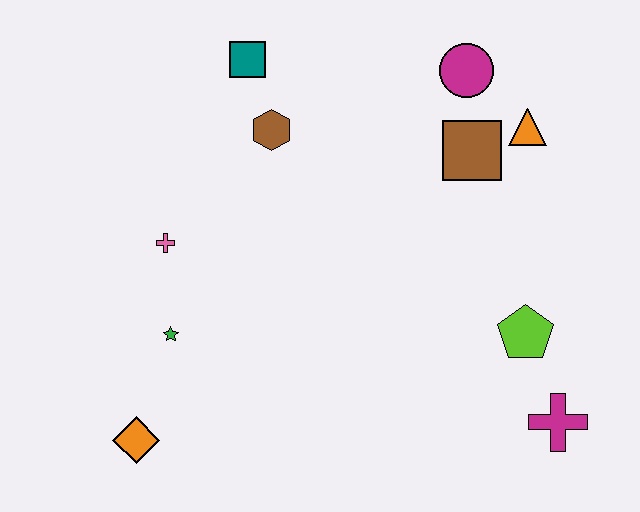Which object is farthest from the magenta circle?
The orange diamond is farthest from the magenta circle.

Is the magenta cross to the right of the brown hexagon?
Yes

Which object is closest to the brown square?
The orange triangle is closest to the brown square.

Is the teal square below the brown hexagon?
No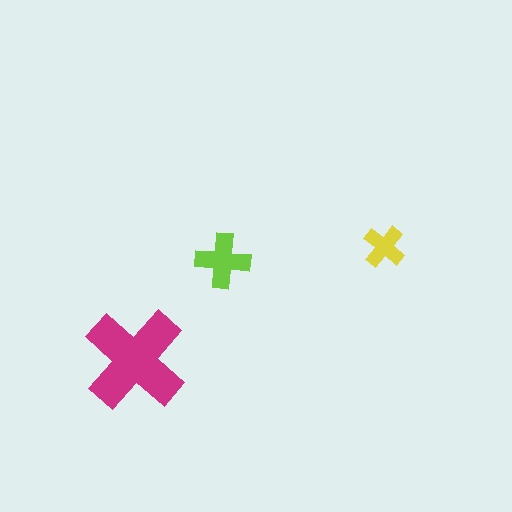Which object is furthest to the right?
The yellow cross is rightmost.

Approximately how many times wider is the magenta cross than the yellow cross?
About 2.5 times wider.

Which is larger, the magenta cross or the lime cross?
The magenta one.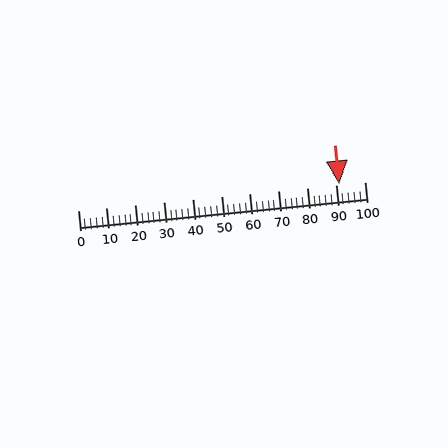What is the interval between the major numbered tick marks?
The major tick marks are spaced 10 units apart.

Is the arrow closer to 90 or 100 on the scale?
The arrow is closer to 90.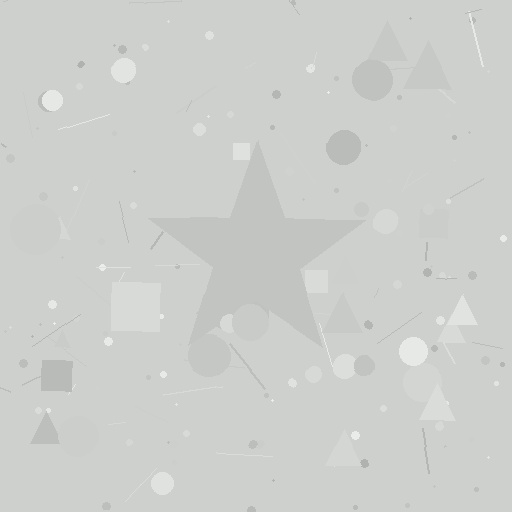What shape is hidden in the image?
A star is hidden in the image.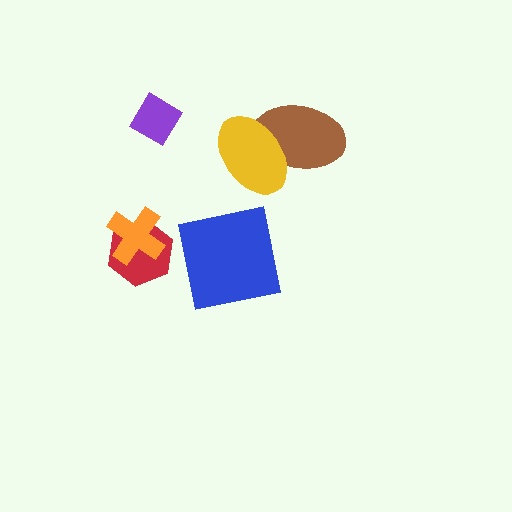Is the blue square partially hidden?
No, no other shape covers it.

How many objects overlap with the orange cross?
1 object overlaps with the orange cross.